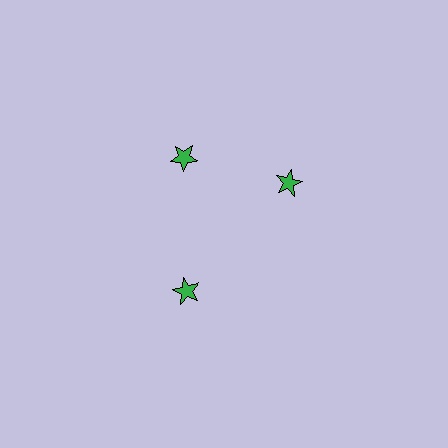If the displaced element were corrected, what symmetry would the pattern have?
It would have 3-fold rotational symmetry — the pattern would map onto itself every 120 degrees.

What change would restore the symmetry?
The symmetry would be restored by rotating it back into even spacing with its neighbors so that all 3 stars sit at equal angles and equal distance from the center.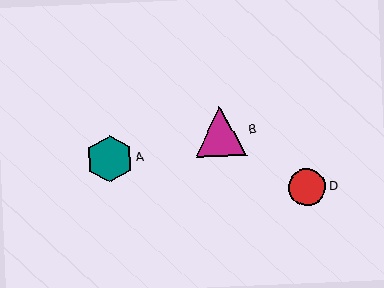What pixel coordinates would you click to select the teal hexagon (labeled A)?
Click at (110, 159) to select the teal hexagon A.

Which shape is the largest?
The magenta triangle (labeled B) is the largest.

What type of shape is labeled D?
Shape D is a red circle.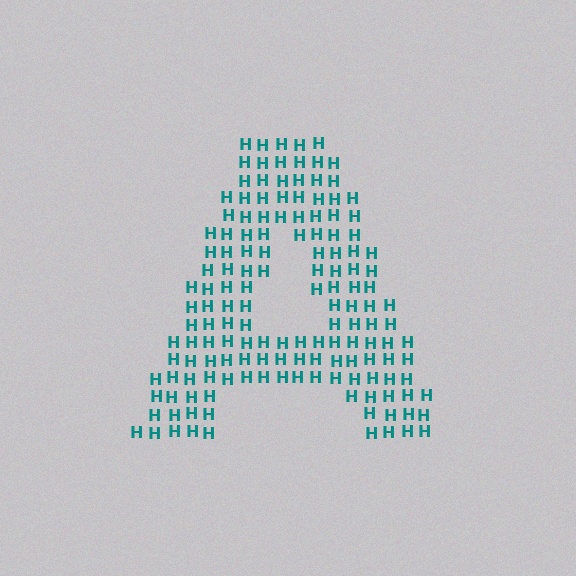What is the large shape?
The large shape is the letter A.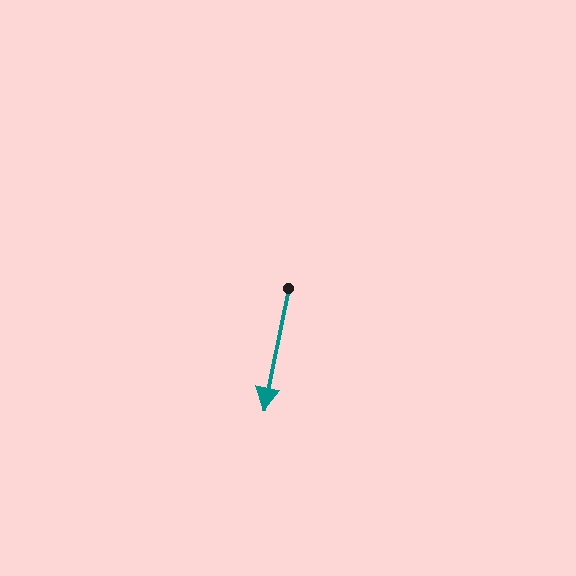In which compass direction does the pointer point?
South.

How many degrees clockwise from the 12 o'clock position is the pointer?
Approximately 192 degrees.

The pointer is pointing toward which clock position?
Roughly 6 o'clock.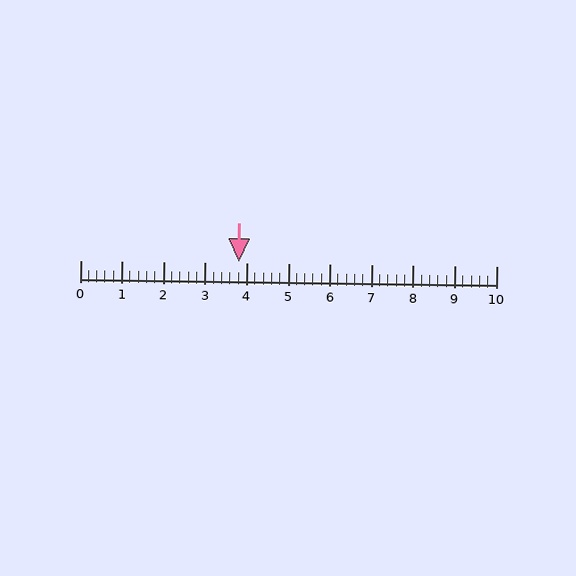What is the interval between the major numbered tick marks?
The major tick marks are spaced 1 units apart.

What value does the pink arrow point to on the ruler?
The pink arrow points to approximately 3.8.